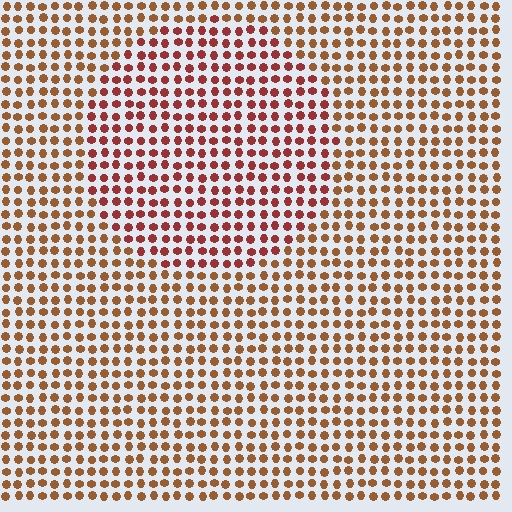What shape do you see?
I see a circle.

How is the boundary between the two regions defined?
The boundary is defined purely by a slight shift in hue (about 27 degrees). Spacing, size, and orientation are identical on both sides.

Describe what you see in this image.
The image is filled with small brown elements in a uniform arrangement. A circle-shaped region is visible where the elements are tinted to a slightly different hue, forming a subtle color boundary.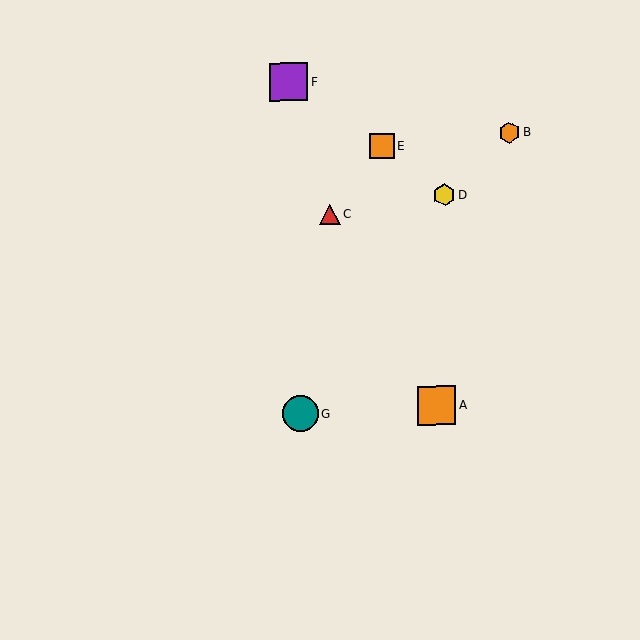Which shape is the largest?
The orange square (labeled A) is the largest.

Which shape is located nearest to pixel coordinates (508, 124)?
The orange hexagon (labeled B) at (509, 132) is nearest to that location.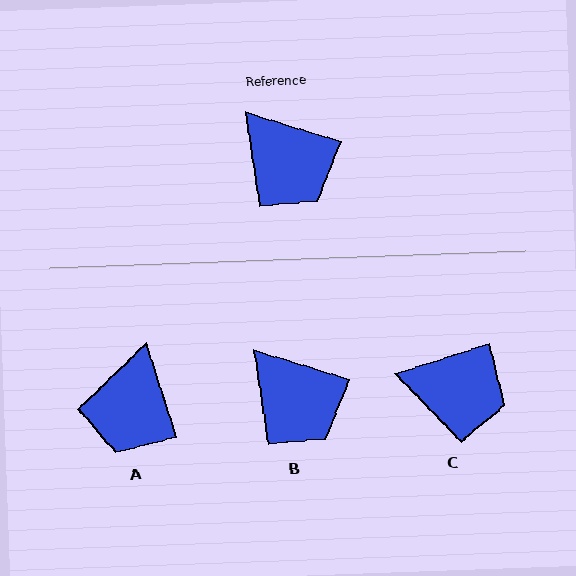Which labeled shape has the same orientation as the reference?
B.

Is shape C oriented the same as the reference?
No, it is off by about 35 degrees.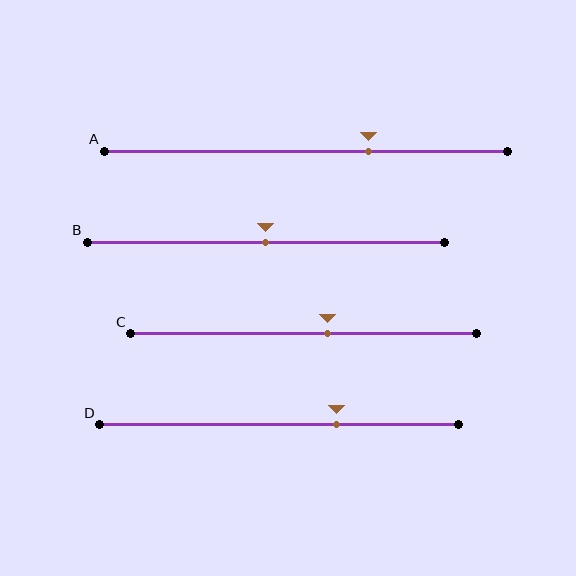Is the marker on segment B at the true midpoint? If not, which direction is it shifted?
Yes, the marker on segment B is at the true midpoint.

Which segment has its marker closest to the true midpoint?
Segment B has its marker closest to the true midpoint.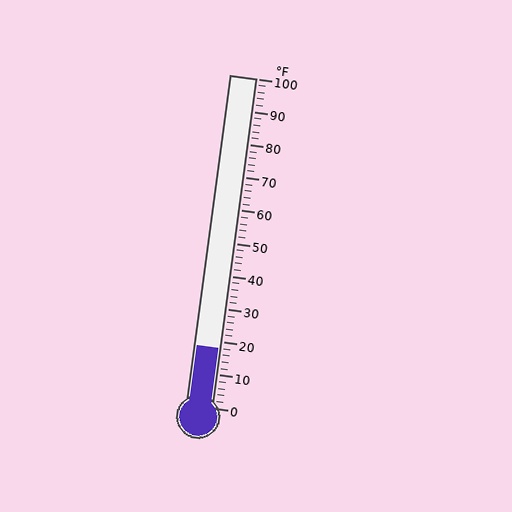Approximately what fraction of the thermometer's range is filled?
The thermometer is filled to approximately 20% of its range.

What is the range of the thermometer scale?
The thermometer scale ranges from 0°F to 100°F.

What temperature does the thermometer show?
The thermometer shows approximately 18°F.